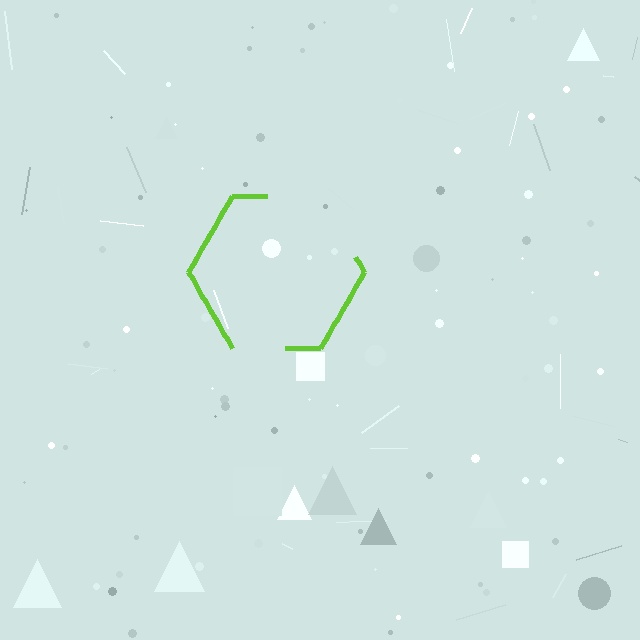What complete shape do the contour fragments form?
The contour fragments form a hexagon.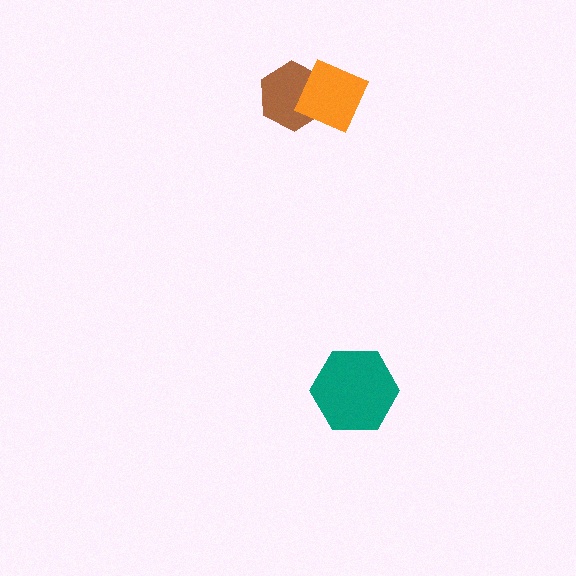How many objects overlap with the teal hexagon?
0 objects overlap with the teal hexagon.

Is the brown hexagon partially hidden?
Yes, it is partially covered by another shape.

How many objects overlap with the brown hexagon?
1 object overlaps with the brown hexagon.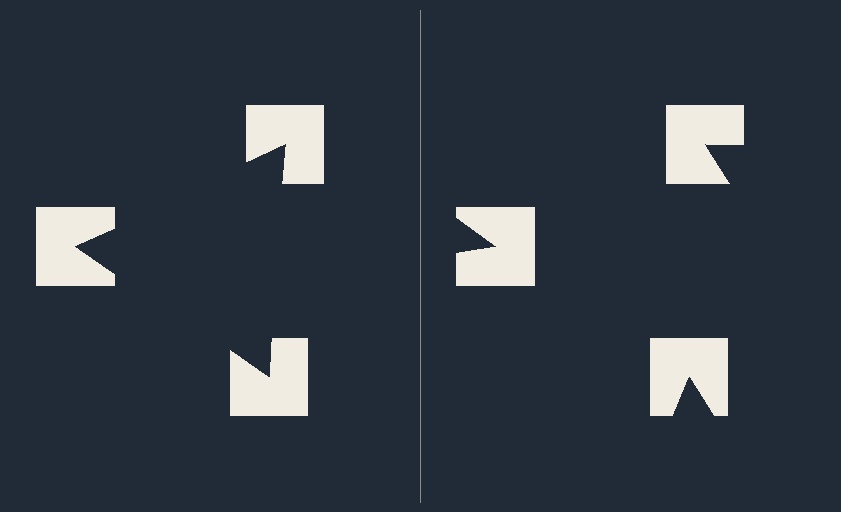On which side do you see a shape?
An illusory triangle appears on the left side. On the right side the wedge cuts are rotated, so no coherent shape forms.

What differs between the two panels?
The notched squares are positioned identically on both sides; only the wedge orientations differ. On the left they align to a triangle; on the right they are misaligned.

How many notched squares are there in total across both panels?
6 — 3 on each side.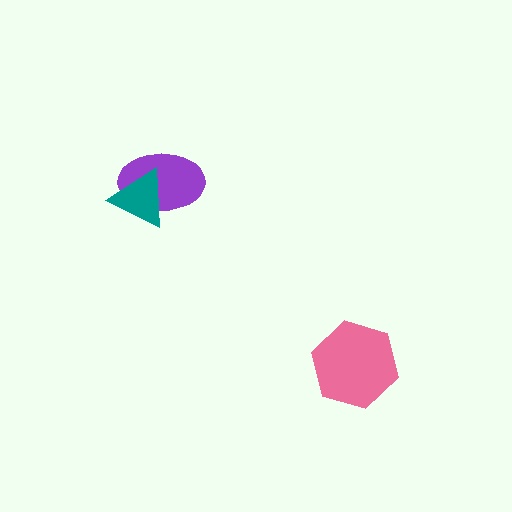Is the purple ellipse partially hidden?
Yes, it is partially covered by another shape.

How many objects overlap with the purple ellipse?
1 object overlaps with the purple ellipse.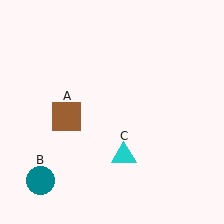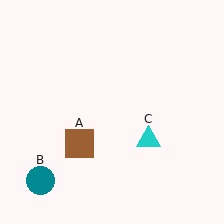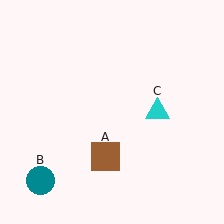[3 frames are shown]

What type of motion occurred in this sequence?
The brown square (object A), cyan triangle (object C) rotated counterclockwise around the center of the scene.